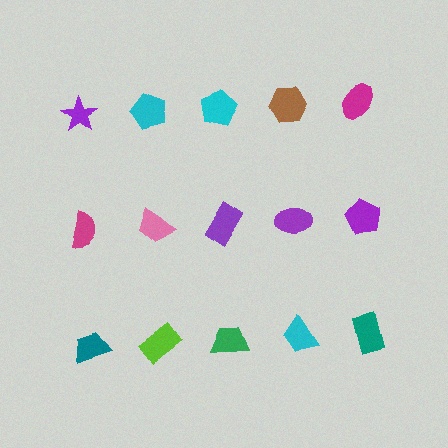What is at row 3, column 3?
A green trapezoid.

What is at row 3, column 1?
A teal trapezoid.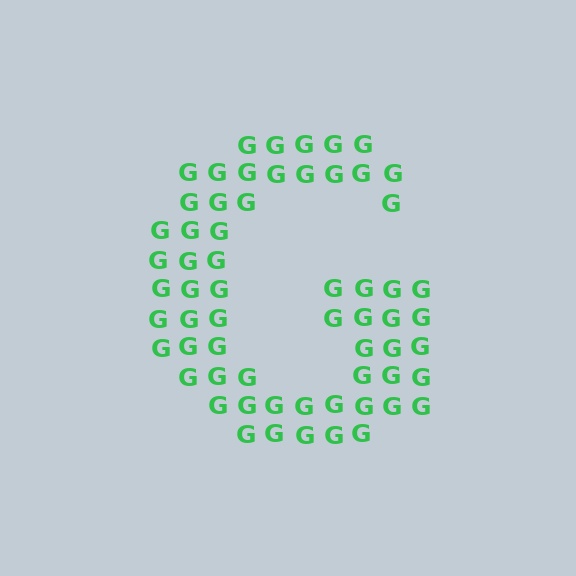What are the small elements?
The small elements are letter G's.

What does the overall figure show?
The overall figure shows the letter G.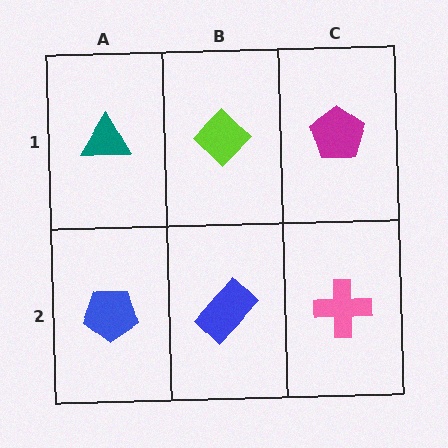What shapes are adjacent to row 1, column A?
A blue pentagon (row 2, column A), a lime diamond (row 1, column B).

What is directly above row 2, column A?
A teal triangle.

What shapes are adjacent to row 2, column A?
A teal triangle (row 1, column A), a blue rectangle (row 2, column B).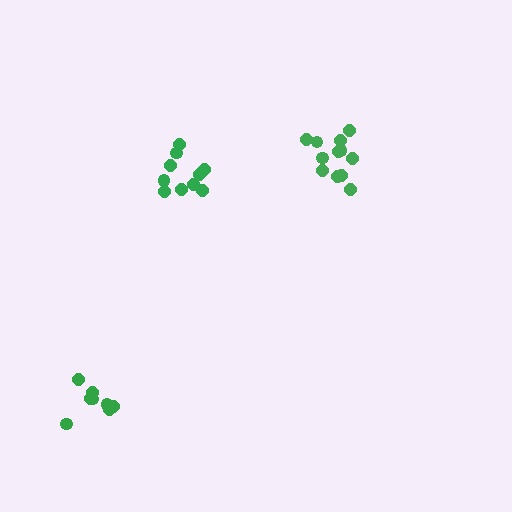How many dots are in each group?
Group 1: 10 dots, Group 2: 12 dots, Group 3: 8 dots (30 total).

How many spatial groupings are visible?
There are 3 spatial groupings.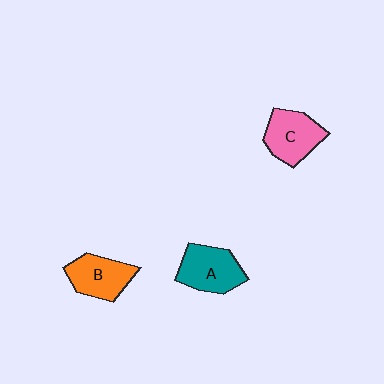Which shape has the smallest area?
Shape B (orange).